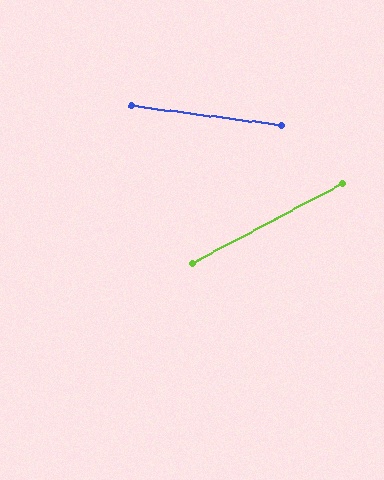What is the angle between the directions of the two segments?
Approximately 36 degrees.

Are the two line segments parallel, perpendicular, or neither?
Neither parallel nor perpendicular — they differ by about 36°.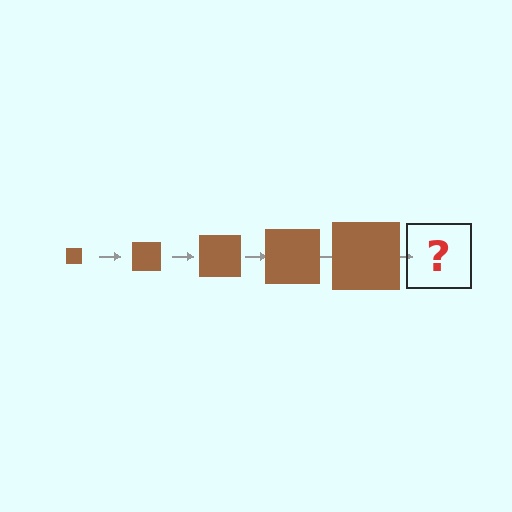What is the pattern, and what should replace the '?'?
The pattern is that the square gets progressively larger each step. The '?' should be a brown square, larger than the previous one.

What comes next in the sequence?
The next element should be a brown square, larger than the previous one.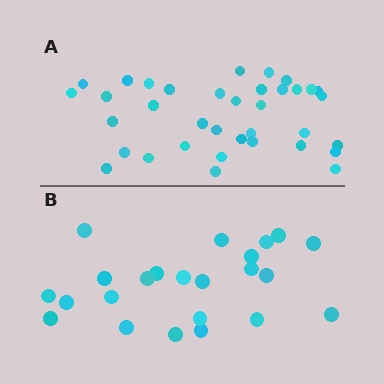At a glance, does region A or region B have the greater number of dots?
Region A (the top region) has more dots.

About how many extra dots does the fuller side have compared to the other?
Region A has approximately 15 more dots than region B.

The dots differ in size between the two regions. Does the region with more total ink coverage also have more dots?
No. Region B has more total ink coverage because its dots are larger, but region A actually contains more individual dots. Total area can be misleading — the number of items is what matters here.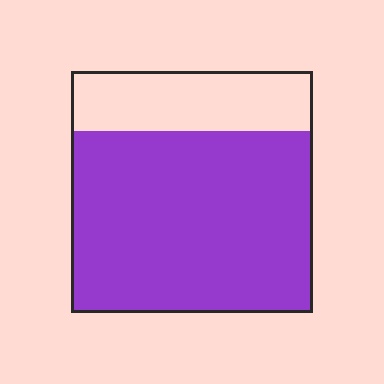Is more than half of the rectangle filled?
Yes.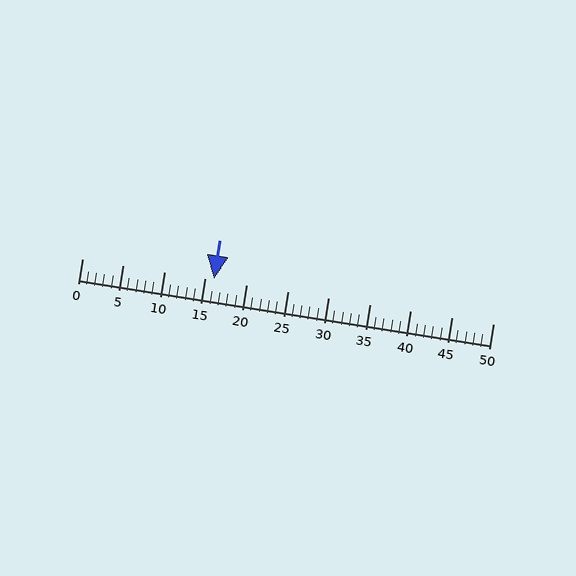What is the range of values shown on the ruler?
The ruler shows values from 0 to 50.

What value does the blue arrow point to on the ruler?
The blue arrow points to approximately 16.